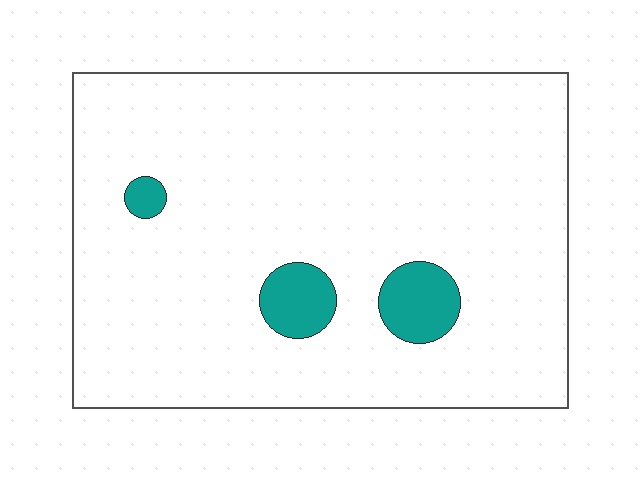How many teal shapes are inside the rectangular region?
3.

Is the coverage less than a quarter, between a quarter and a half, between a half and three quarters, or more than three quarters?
Less than a quarter.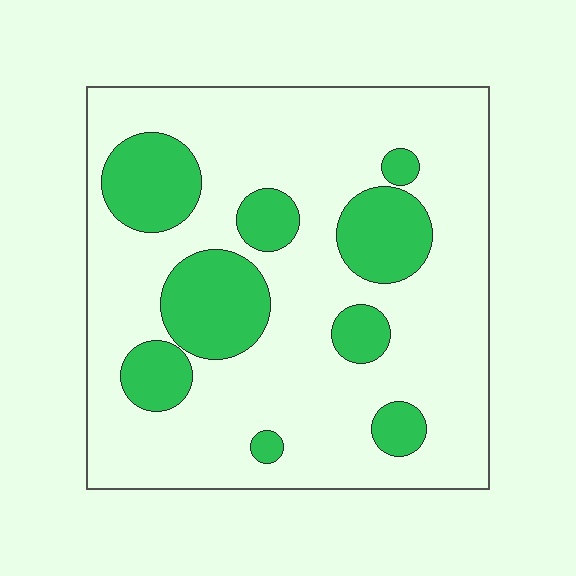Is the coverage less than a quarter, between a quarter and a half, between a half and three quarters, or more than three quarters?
Less than a quarter.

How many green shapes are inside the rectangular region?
9.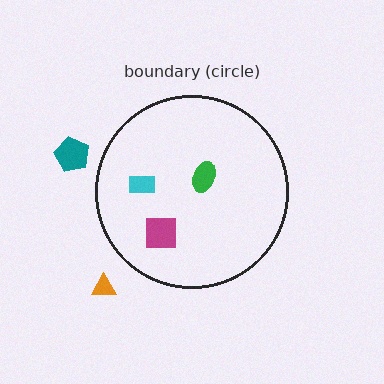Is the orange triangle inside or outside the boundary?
Outside.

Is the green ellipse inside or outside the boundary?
Inside.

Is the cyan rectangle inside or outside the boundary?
Inside.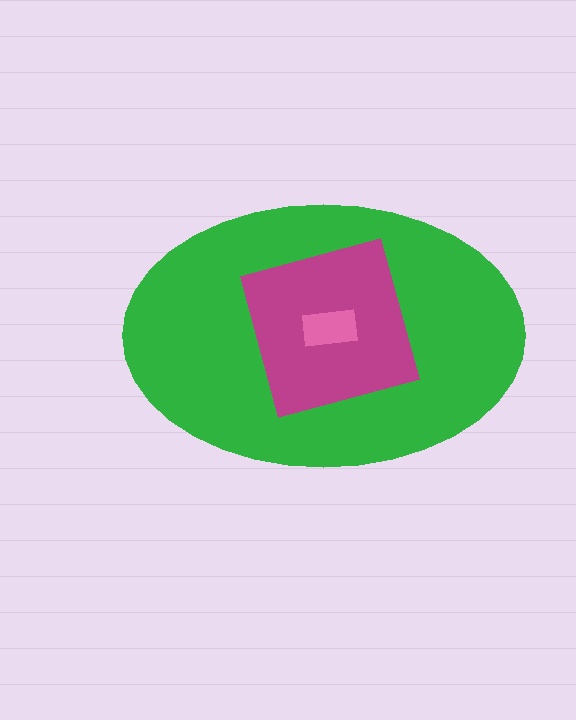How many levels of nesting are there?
3.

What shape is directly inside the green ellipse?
The magenta diamond.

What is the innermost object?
The pink rectangle.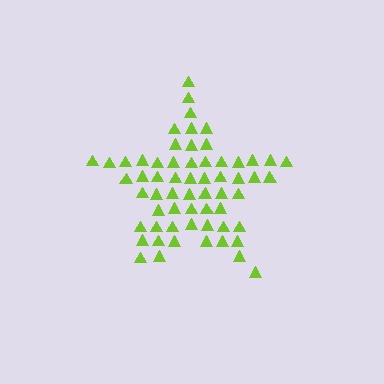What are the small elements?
The small elements are triangles.